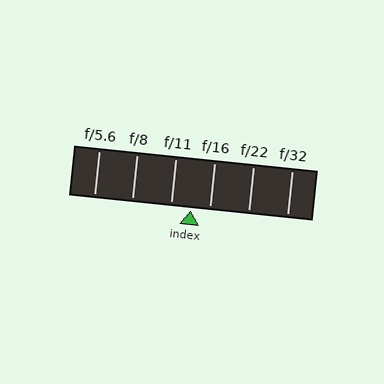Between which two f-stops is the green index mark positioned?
The index mark is between f/11 and f/16.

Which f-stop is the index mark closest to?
The index mark is closest to f/16.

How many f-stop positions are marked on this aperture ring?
There are 6 f-stop positions marked.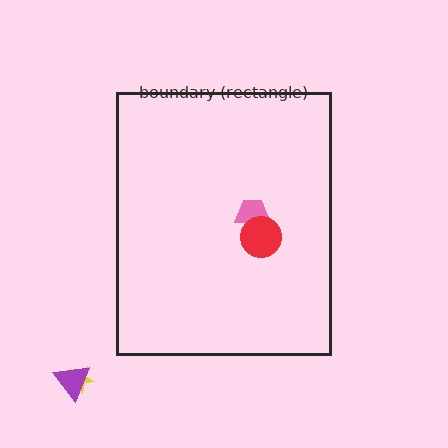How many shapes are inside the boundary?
2 inside, 2 outside.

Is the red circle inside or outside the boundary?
Inside.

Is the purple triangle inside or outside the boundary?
Outside.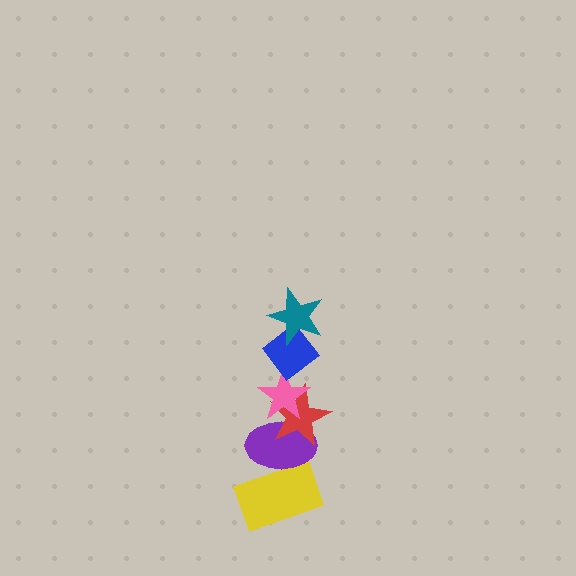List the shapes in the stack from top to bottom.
From top to bottom: the teal star, the blue diamond, the pink star, the red star, the purple ellipse, the yellow rectangle.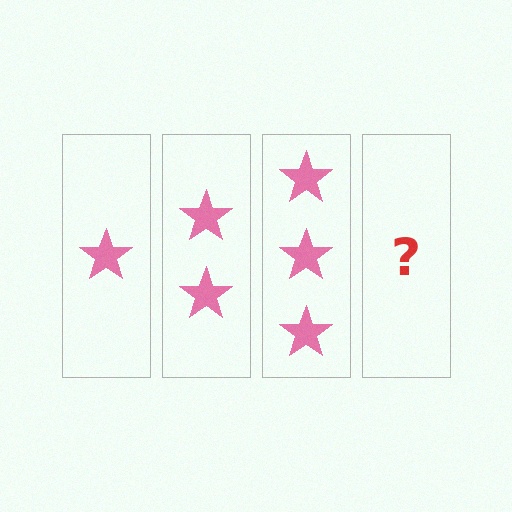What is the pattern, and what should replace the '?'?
The pattern is that each step adds one more star. The '?' should be 4 stars.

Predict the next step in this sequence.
The next step is 4 stars.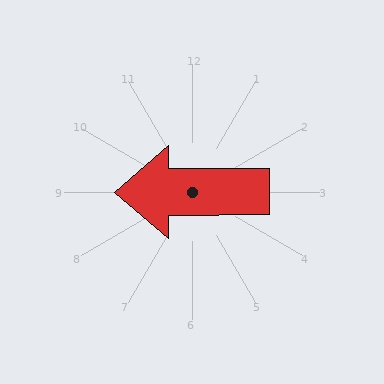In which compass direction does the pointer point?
West.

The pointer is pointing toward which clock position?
Roughly 9 o'clock.